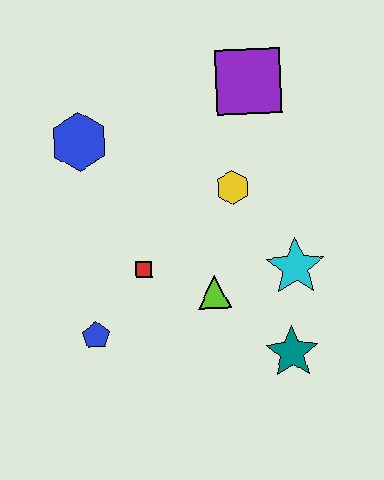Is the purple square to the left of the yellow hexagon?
No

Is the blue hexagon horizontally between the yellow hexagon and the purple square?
No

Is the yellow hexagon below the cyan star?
No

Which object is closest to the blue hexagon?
The red square is closest to the blue hexagon.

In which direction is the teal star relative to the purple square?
The teal star is below the purple square.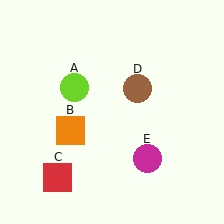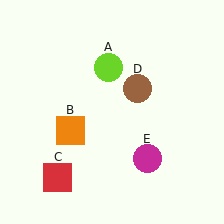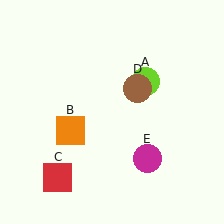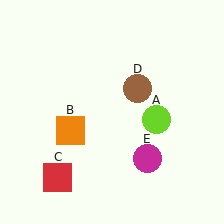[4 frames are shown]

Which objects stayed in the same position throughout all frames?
Orange square (object B) and red square (object C) and brown circle (object D) and magenta circle (object E) remained stationary.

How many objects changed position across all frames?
1 object changed position: lime circle (object A).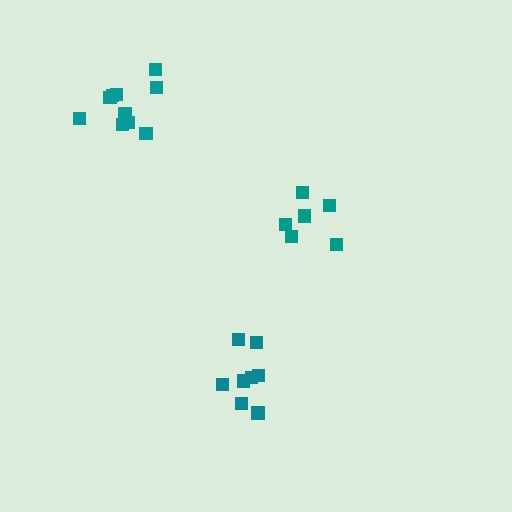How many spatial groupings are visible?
There are 3 spatial groupings.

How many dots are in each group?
Group 1: 6 dots, Group 2: 8 dots, Group 3: 10 dots (24 total).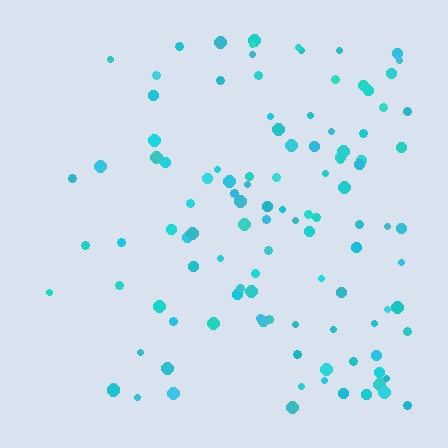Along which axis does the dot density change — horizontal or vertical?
Horizontal.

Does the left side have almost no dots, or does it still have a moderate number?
Still a moderate number, just noticeably fewer than the right.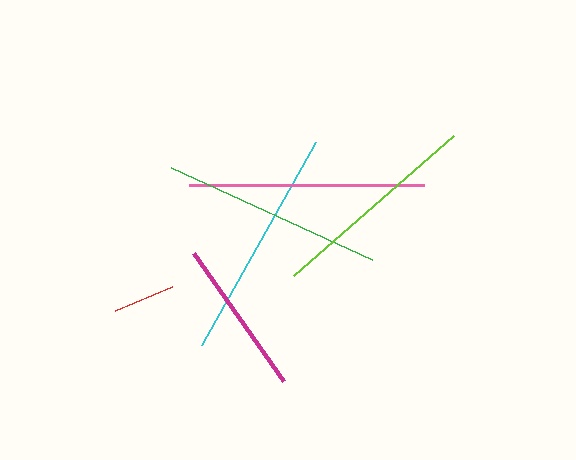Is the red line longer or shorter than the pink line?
The pink line is longer than the red line.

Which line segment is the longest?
The pink line is the longest at approximately 235 pixels.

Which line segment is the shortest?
The red line is the shortest at approximately 62 pixels.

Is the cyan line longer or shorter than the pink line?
The pink line is longer than the cyan line.